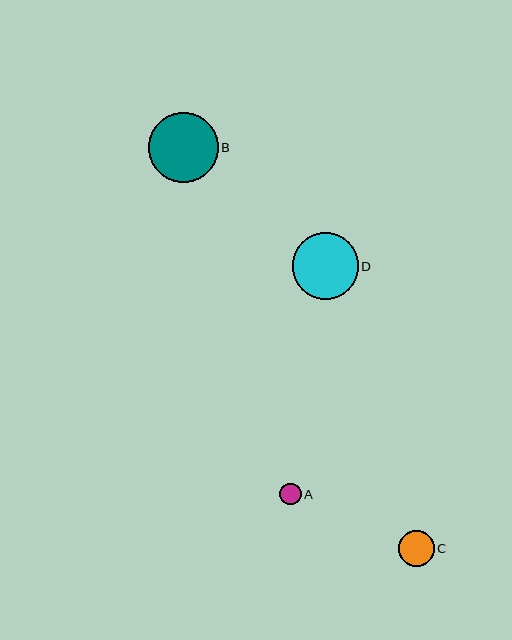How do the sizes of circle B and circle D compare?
Circle B and circle D are approximately the same size.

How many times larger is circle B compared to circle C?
Circle B is approximately 1.9 times the size of circle C.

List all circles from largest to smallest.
From largest to smallest: B, D, C, A.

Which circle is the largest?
Circle B is the largest with a size of approximately 70 pixels.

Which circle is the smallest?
Circle A is the smallest with a size of approximately 21 pixels.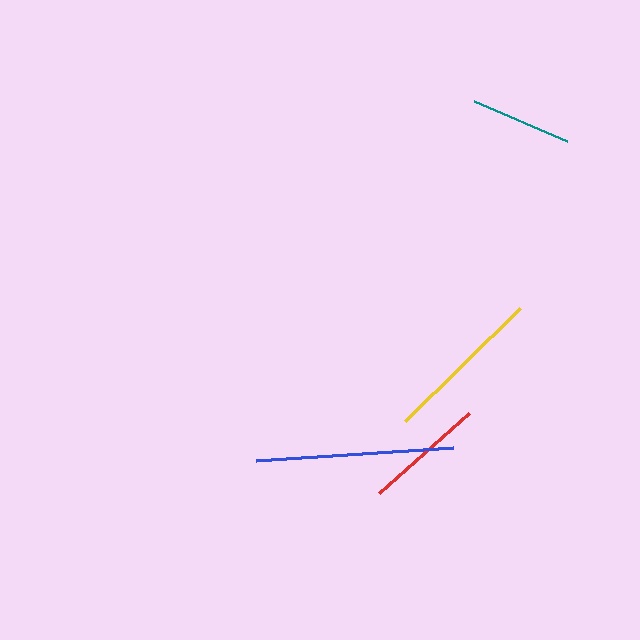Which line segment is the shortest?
The teal line is the shortest at approximately 101 pixels.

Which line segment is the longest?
The blue line is the longest at approximately 197 pixels.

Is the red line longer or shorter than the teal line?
The red line is longer than the teal line.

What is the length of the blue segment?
The blue segment is approximately 197 pixels long.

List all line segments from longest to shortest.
From longest to shortest: blue, yellow, red, teal.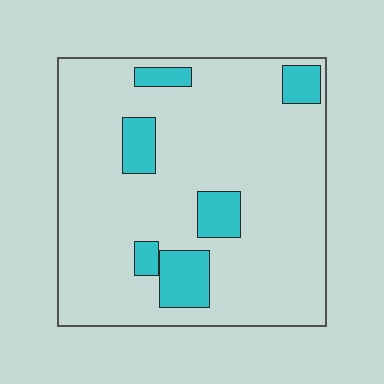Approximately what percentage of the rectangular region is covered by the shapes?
Approximately 15%.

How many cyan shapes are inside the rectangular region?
6.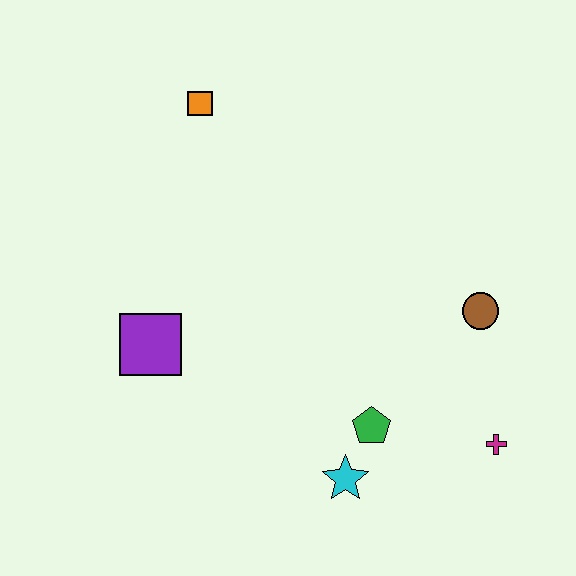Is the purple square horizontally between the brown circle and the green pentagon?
No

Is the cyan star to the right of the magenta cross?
No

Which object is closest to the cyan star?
The green pentagon is closest to the cyan star.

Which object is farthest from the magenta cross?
The orange square is farthest from the magenta cross.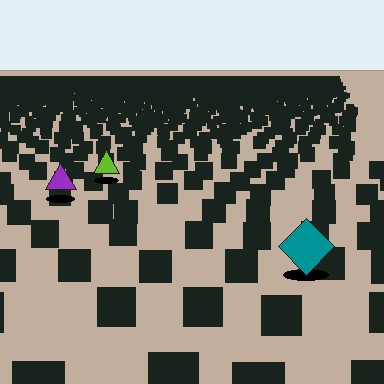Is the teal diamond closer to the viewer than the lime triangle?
Yes. The teal diamond is closer — you can tell from the texture gradient: the ground texture is coarser near it.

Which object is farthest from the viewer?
The lime triangle is farthest from the viewer. It appears smaller and the ground texture around it is denser.